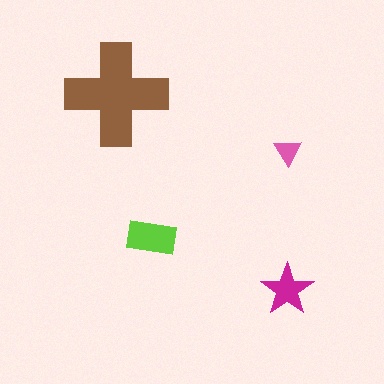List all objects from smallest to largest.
The pink triangle, the magenta star, the lime rectangle, the brown cross.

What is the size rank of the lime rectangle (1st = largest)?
2nd.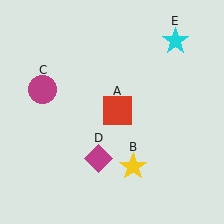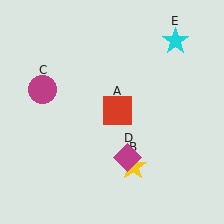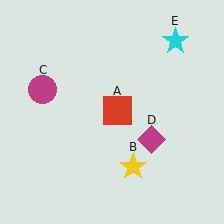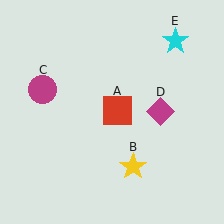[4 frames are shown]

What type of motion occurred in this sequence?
The magenta diamond (object D) rotated counterclockwise around the center of the scene.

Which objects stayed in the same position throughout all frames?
Red square (object A) and yellow star (object B) and magenta circle (object C) and cyan star (object E) remained stationary.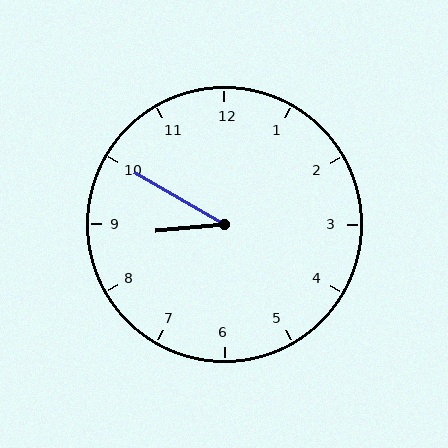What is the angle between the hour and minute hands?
Approximately 35 degrees.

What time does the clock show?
8:50.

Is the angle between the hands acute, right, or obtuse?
It is acute.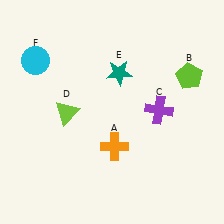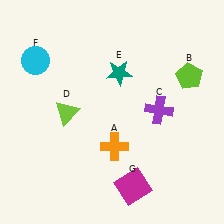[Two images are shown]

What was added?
A magenta square (G) was added in Image 2.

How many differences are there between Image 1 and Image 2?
There is 1 difference between the two images.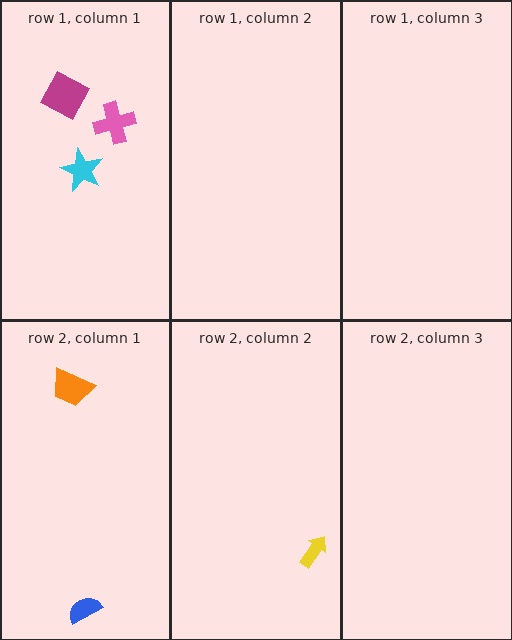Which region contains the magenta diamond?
The row 1, column 1 region.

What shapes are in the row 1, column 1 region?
The cyan star, the pink cross, the magenta diamond.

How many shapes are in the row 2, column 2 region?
1.